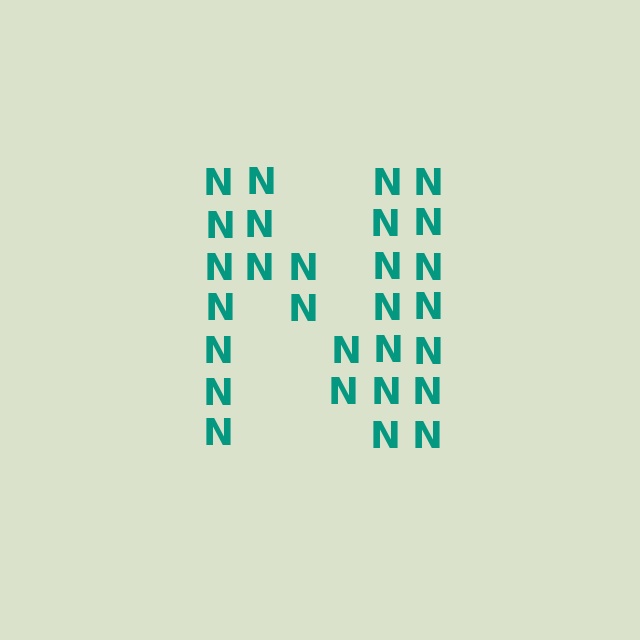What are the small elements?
The small elements are letter N's.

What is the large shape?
The large shape is the letter N.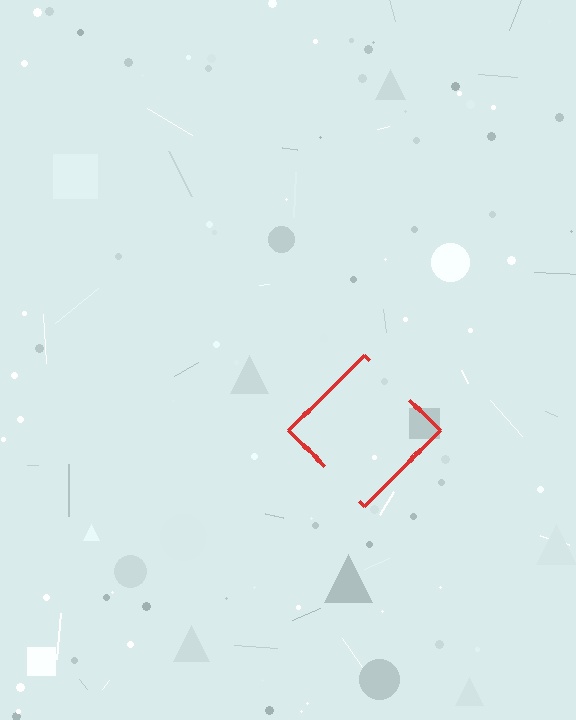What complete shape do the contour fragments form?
The contour fragments form a diamond.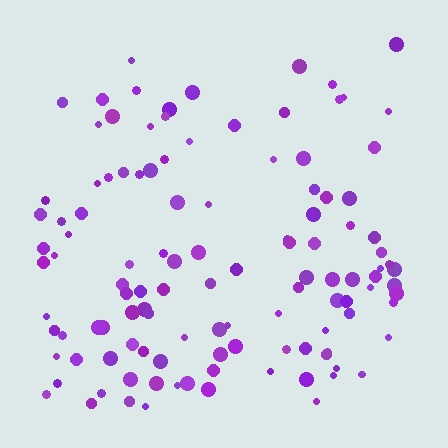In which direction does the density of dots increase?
From top to bottom, with the bottom side densest.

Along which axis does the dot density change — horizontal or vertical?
Vertical.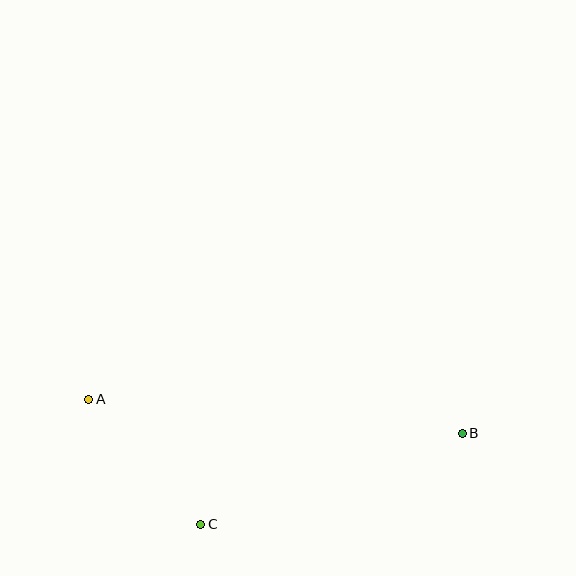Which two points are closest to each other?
Points A and C are closest to each other.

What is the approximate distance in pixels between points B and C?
The distance between B and C is approximately 277 pixels.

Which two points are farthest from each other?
Points A and B are farthest from each other.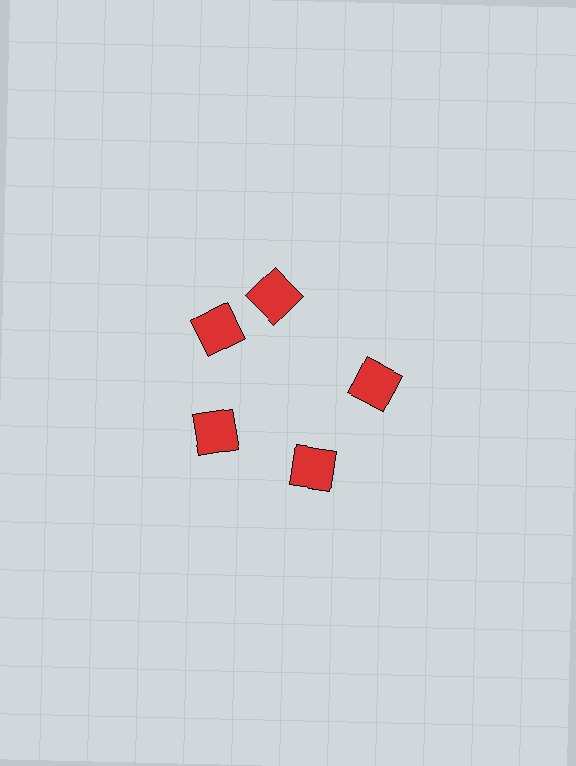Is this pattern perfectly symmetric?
No. The 5 red squares are arranged in a ring, but one element near the 1 o'clock position is rotated out of alignment along the ring, breaking the 5-fold rotational symmetry.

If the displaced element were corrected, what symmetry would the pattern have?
It would have 5-fold rotational symmetry — the pattern would map onto itself every 72 degrees.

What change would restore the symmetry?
The symmetry would be restored by rotating it back into even spacing with its neighbors so that all 5 squares sit at equal angles and equal distance from the center.